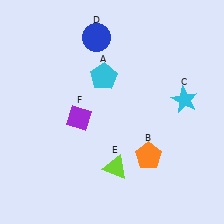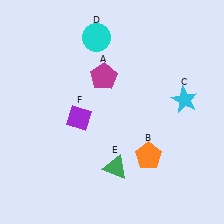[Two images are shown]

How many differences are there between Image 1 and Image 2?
There are 3 differences between the two images.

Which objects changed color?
A changed from cyan to magenta. D changed from blue to cyan. E changed from lime to green.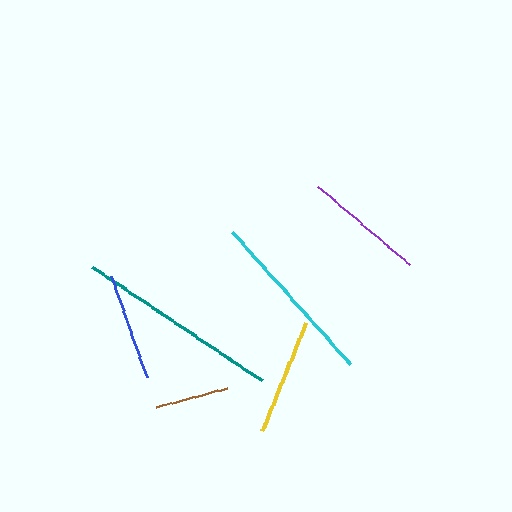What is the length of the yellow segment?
The yellow segment is approximately 117 pixels long.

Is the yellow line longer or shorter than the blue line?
The yellow line is longer than the blue line.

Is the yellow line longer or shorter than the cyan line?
The cyan line is longer than the yellow line.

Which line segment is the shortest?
The brown line is the shortest at approximately 74 pixels.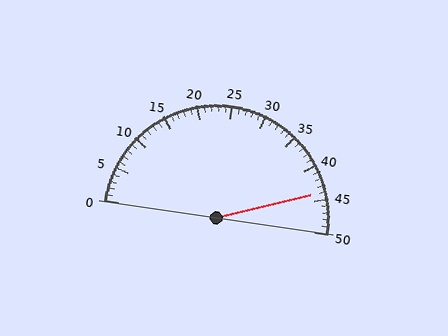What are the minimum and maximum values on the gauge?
The gauge ranges from 0 to 50.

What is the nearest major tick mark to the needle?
The nearest major tick mark is 45.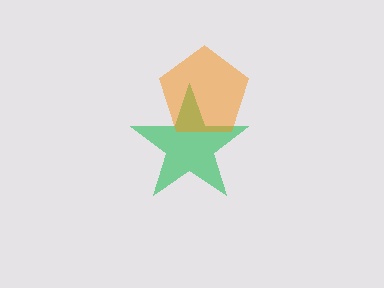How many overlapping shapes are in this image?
There are 2 overlapping shapes in the image.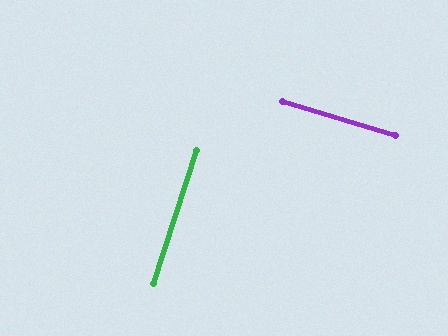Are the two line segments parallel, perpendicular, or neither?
Perpendicular — they meet at approximately 89°.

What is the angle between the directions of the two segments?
Approximately 89 degrees.